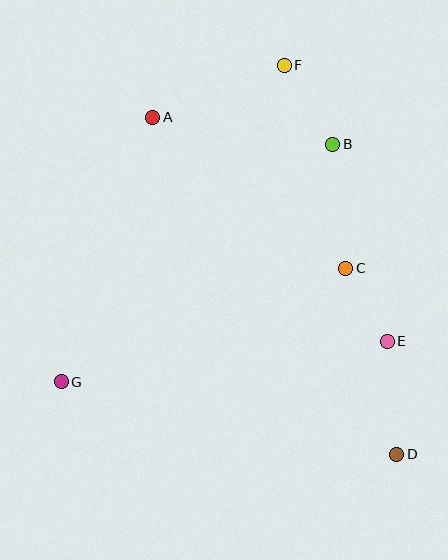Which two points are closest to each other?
Points C and E are closest to each other.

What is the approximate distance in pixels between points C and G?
The distance between C and G is approximately 306 pixels.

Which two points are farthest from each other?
Points A and D are farthest from each other.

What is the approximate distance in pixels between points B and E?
The distance between B and E is approximately 205 pixels.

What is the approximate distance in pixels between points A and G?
The distance between A and G is approximately 280 pixels.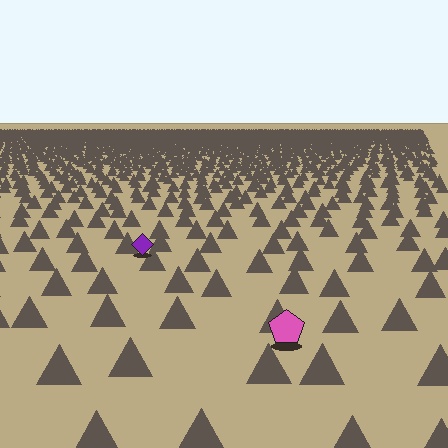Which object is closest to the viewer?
The pink pentagon is closest. The texture marks near it are larger and more spread out.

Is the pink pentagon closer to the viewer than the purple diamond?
Yes. The pink pentagon is closer — you can tell from the texture gradient: the ground texture is coarser near it.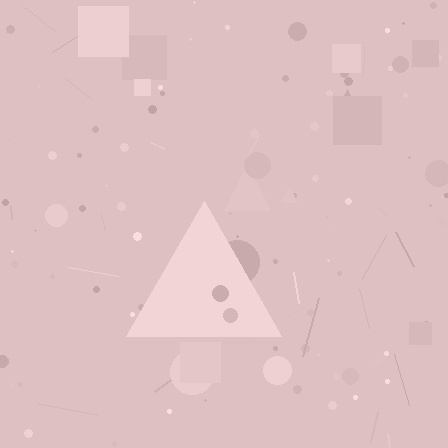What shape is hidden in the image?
A triangle is hidden in the image.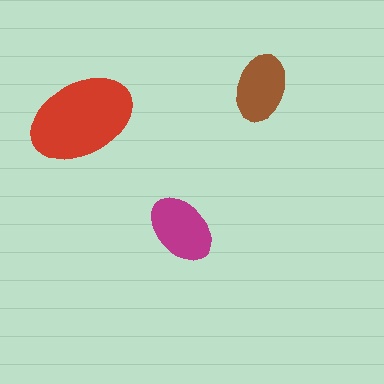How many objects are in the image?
There are 3 objects in the image.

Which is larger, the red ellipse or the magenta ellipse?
The red one.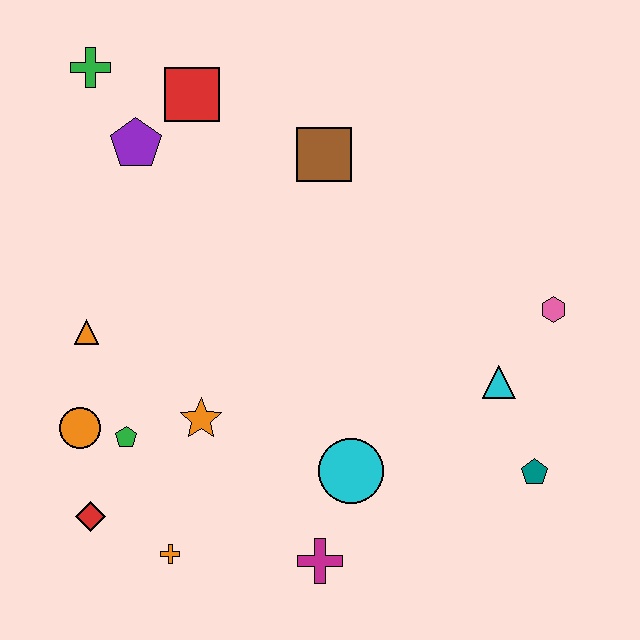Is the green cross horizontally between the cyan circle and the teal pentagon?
No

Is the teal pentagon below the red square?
Yes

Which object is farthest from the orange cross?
The green cross is farthest from the orange cross.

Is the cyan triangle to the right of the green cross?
Yes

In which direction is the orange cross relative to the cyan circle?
The orange cross is to the left of the cyan circle.